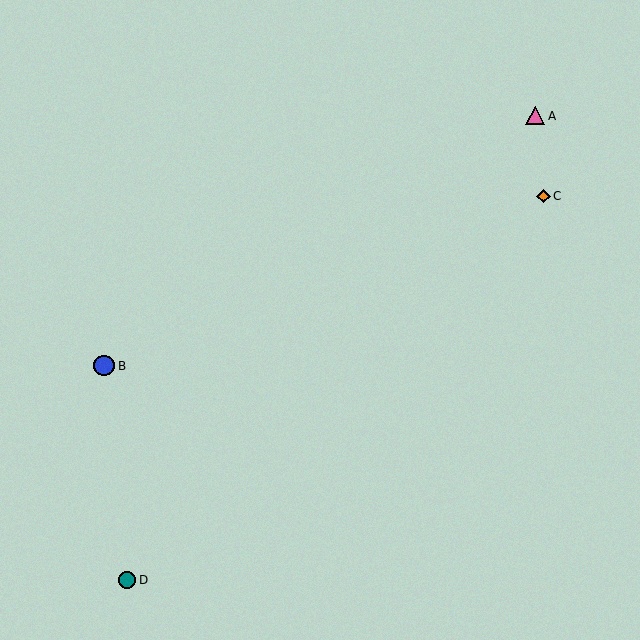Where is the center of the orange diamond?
The center of the orange diamond is at (543, 196).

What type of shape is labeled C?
Shape C is an orange diamond.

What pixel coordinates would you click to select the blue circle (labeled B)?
Click at (104, 366) to select the blue circle B.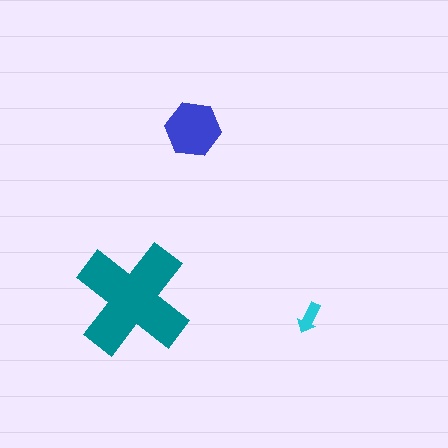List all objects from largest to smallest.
The teal cross, the blue hexagon, the cyan arrow.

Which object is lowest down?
The cyan arrow is bottommost.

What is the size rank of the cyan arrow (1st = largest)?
3rd.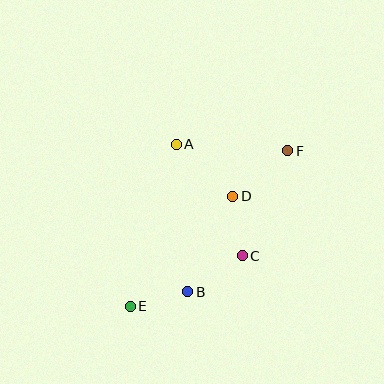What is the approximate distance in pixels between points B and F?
The distance between B and F is approximately 173 pixels.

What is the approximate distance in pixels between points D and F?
The distance between D and F is approximately 72 pixels.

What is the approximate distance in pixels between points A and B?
The distance between A and B is approximately 148 pixels.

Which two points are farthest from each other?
Points E and F are farthest from each other.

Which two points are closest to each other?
Points B and E are closest to each other.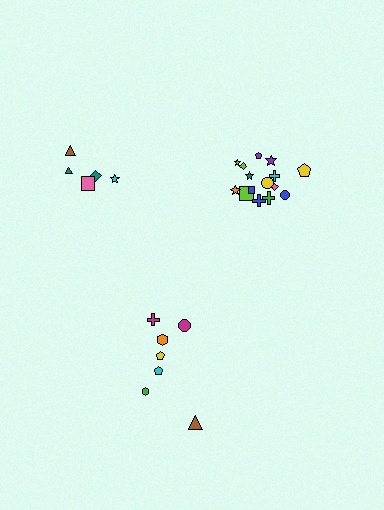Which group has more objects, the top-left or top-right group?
The top-right group.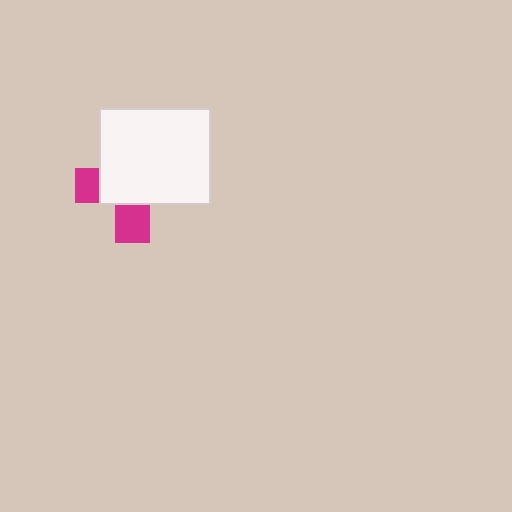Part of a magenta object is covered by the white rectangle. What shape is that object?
It is a cross.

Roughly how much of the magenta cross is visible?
A small part of it is visible (roughly 32%).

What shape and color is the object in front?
The object in front is a white rectangle.